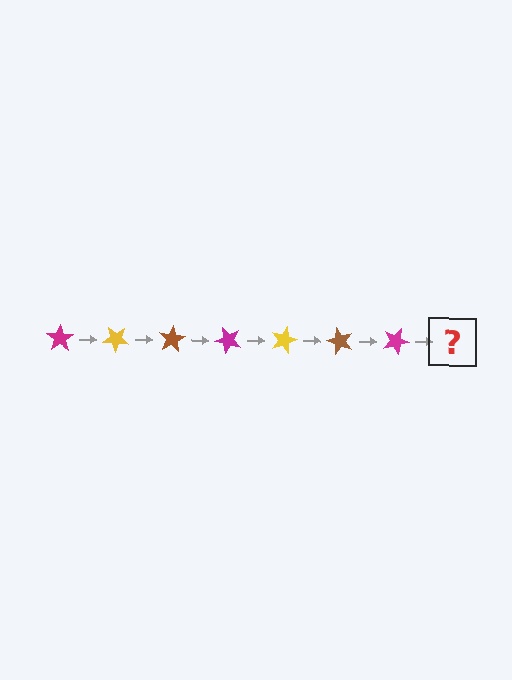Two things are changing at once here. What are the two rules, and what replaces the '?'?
The two rules are that it rotates 40 degrees each step and the color cycles through magenta, yellow, and brown. The '?' should be a yellow star, rotated 280 degrees from the start.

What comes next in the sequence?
The next element should be a yellow star, rotated 280 degrees from the start.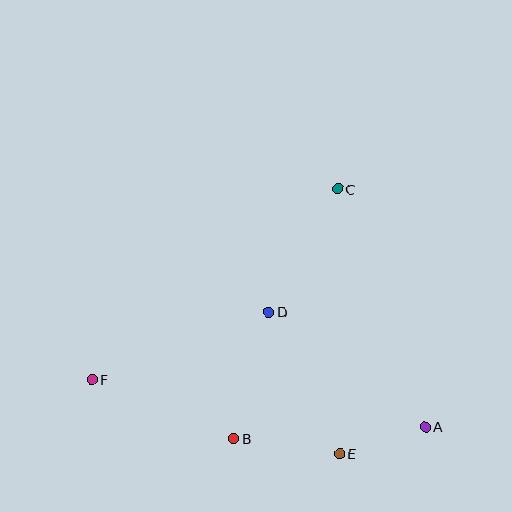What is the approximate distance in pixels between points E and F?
The distance between E and F is approximately 259 pixels.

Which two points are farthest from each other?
Points A and F are farthest from each other.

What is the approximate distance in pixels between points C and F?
The distance between C and F is approximately 311 pixels.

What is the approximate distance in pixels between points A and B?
The distance between A and B is approximately 192 pixels.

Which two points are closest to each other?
Points A and E are closest to each other.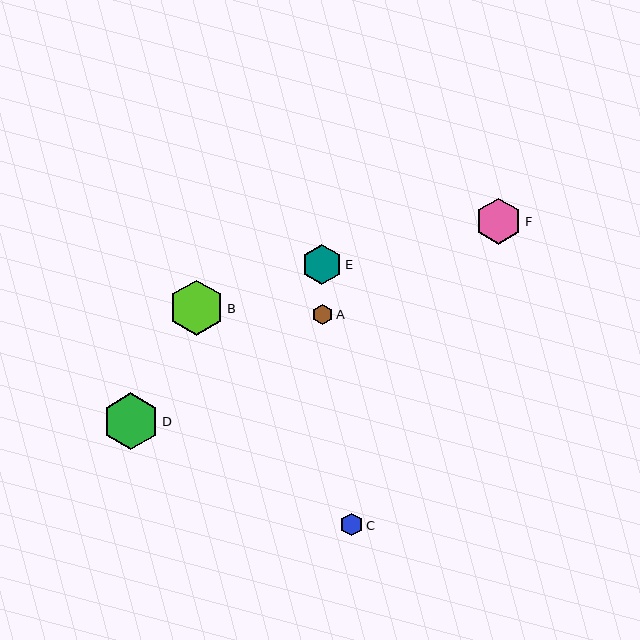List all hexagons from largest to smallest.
From largest to smallest: D, B, F, E, C, A.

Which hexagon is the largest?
Hexagon D is the largest with a size of approximately 56 pixels.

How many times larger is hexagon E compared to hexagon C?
Hexagon E is approximately 1.8 times the size of hexagon C.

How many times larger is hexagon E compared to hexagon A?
Hexagon E is approximately 2.0 times the size of hexagon A.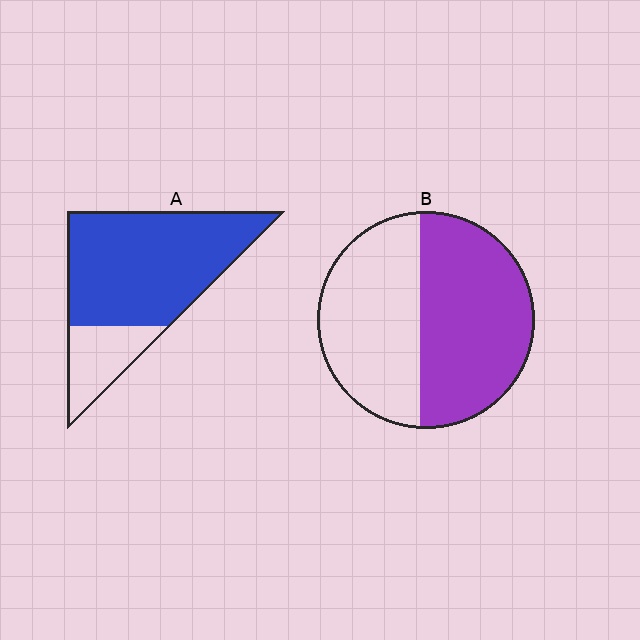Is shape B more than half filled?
Roughly half.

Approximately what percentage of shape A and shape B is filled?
A is approximately 80% and B is approximately 55%.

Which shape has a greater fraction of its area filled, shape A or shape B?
Shape A.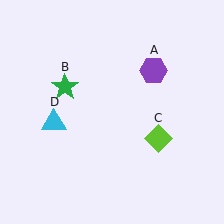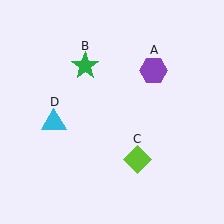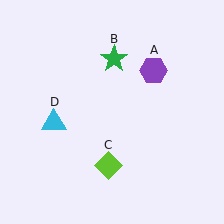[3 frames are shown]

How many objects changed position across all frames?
2 objects changed position: green star (object B), lime diamond (object C).